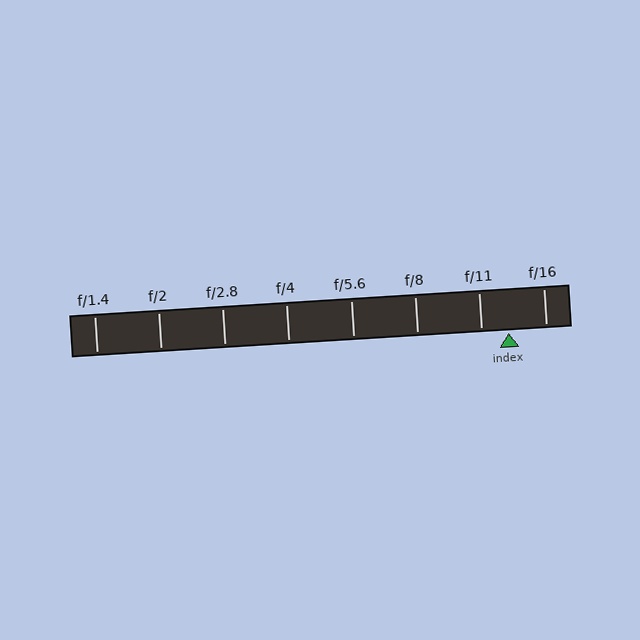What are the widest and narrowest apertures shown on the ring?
The widest aperture shown is f/1.4 and the narrowest is f/16.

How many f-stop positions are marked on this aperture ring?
There are 8 f-stop positions marked.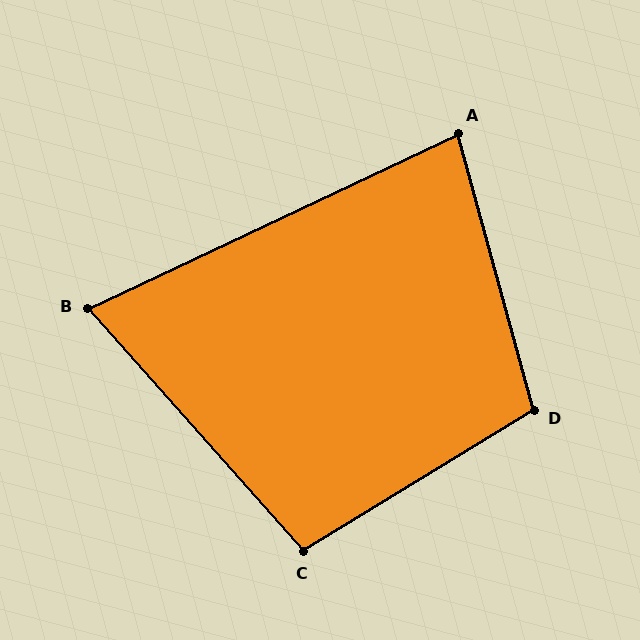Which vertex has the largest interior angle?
D, at approximately 106 degrees.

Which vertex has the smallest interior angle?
B, at approximately 74 degrees.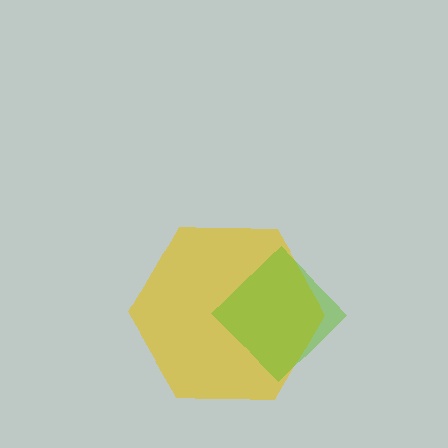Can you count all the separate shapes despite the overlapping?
Yes, there are 2 separate shapes.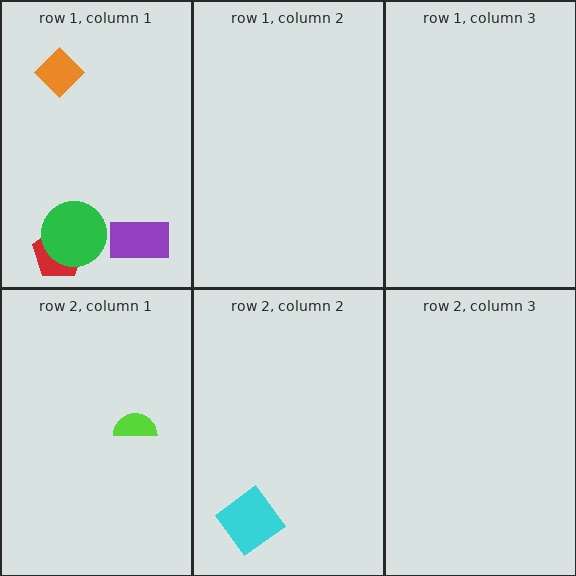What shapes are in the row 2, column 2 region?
The cyan diamond.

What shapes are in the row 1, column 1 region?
The orange diamond, the red pentagon, the green circle, the purple rectangle.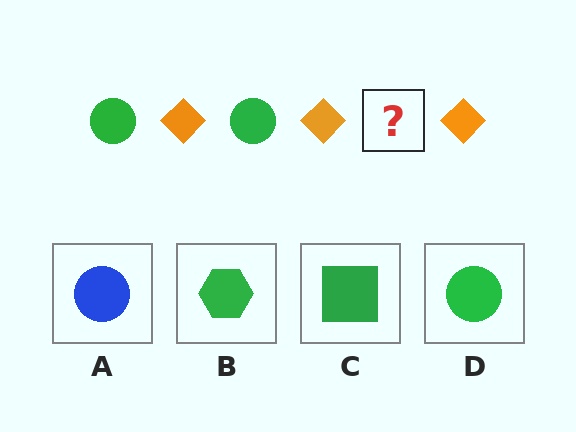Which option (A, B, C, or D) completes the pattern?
D.